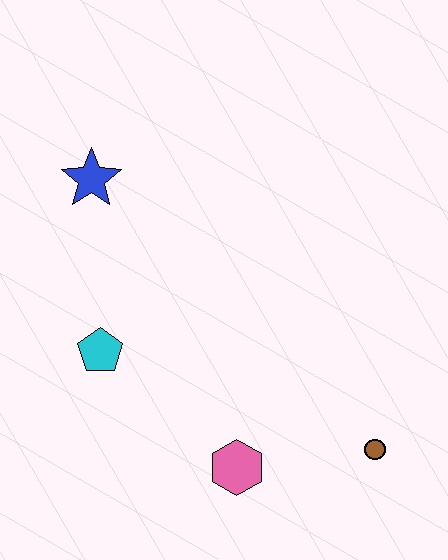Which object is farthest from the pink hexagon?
The blue star is farthest from the pink hexagon.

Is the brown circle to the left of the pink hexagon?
No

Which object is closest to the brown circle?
The pink hexagon is closest to the brown circle.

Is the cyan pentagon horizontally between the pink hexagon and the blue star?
Yes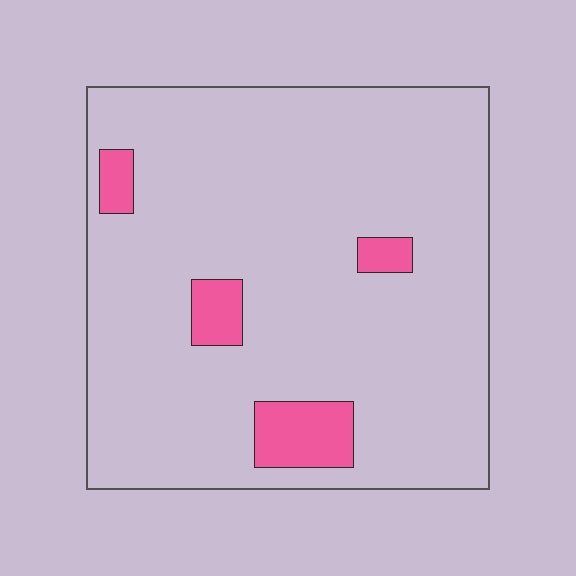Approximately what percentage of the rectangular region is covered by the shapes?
Approximately 10%.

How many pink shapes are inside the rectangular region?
4.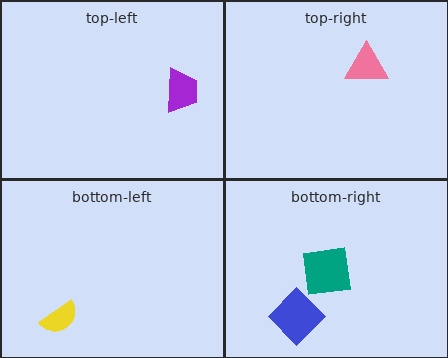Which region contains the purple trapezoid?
The top-left region.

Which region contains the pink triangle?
The top-right region.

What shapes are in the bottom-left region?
The yellow semicircle.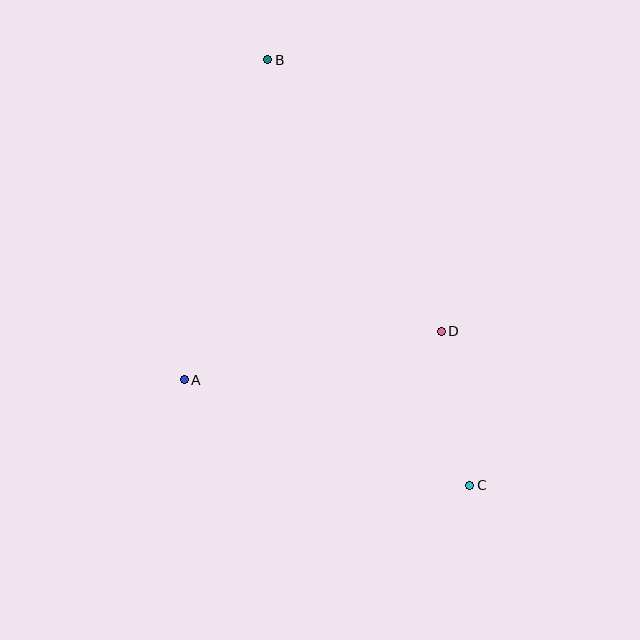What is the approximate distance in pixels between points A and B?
The distance between A and B is approximately 331 pixels.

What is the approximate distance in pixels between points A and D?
The distance between A and D is approximately 262 pixels.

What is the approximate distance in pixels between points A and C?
The distance between A and C is approximately 304 pixels.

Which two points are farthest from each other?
Points B and C are farthest from each other.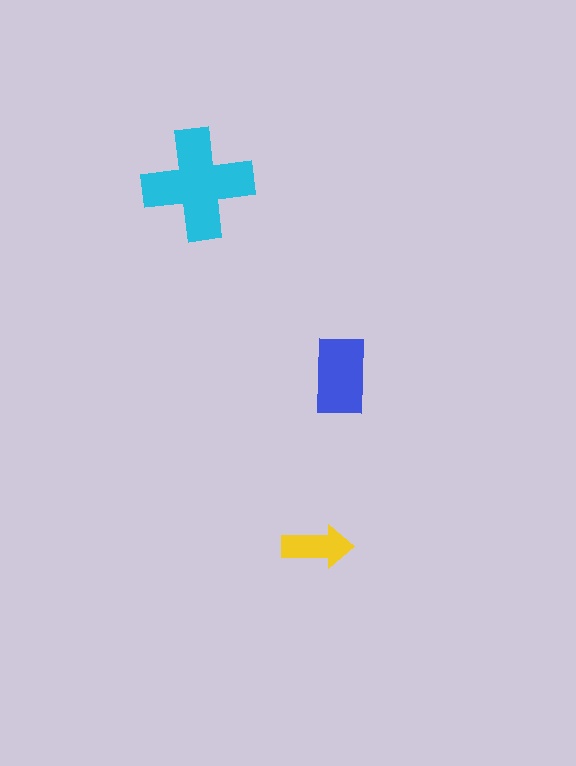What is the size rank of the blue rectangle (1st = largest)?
2nd.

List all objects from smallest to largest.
The yellow arrow, the blue rectangle, the cyan cross.